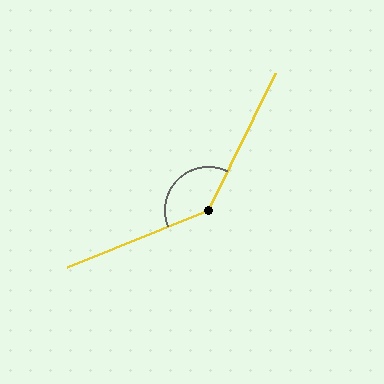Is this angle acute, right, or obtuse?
It is obtuse.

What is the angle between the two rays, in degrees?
Approximately 138 degrees.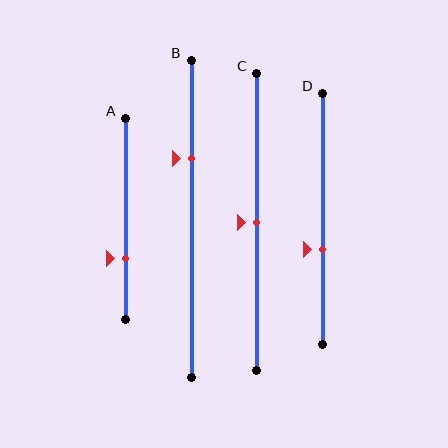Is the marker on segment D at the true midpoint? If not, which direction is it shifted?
No, the marker on segment D is shifted downward by about 12% of the segment length.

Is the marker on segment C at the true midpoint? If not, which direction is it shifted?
Yes, the marker on segment C is at the true midpoint.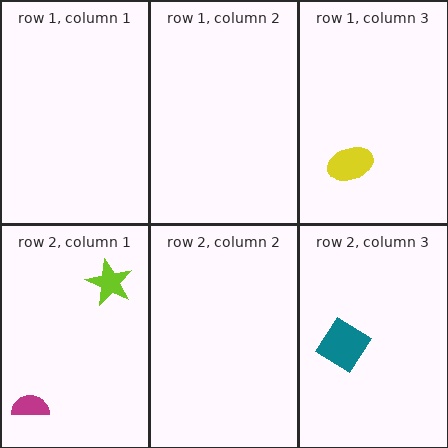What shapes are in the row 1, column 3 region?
The yellow ellipse.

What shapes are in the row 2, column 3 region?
The teal diamond.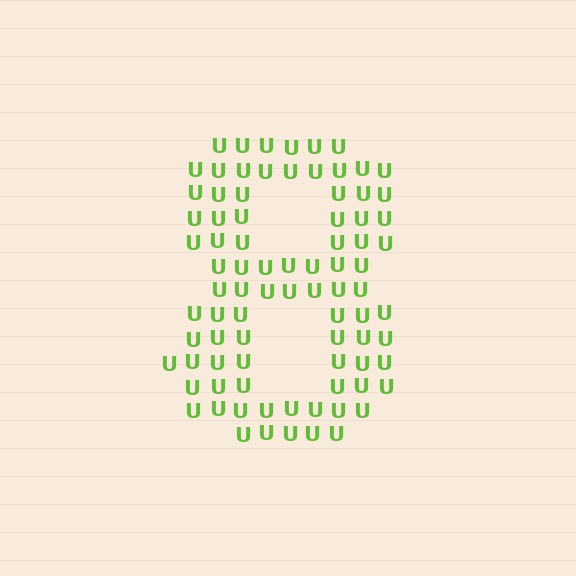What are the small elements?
The small elements are letter U's.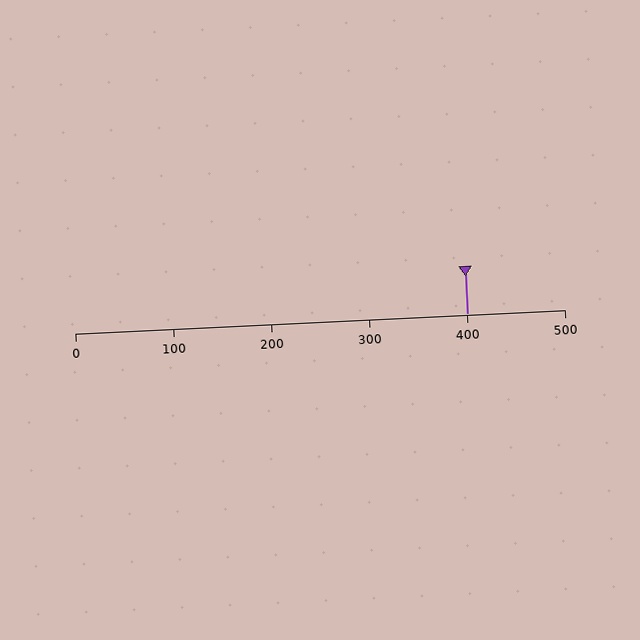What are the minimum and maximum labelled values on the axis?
The axis runs from 0 to 500.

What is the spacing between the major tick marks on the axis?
The major ticks are spaced 100 apart.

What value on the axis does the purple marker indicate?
The marker indicates approximately 400.